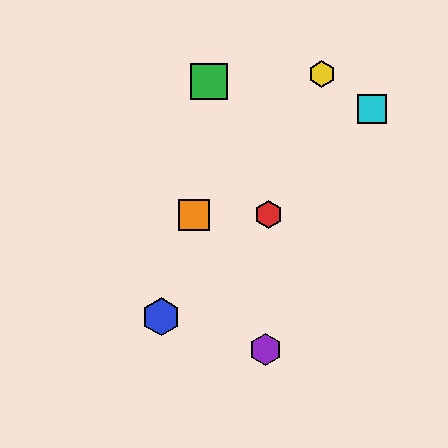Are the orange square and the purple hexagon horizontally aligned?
No, the orange square is at y≈215 and the purple hexagon is at y≈349.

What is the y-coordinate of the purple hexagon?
The purple hexagon is at y≈349.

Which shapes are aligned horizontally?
The red hexagon, the orange square are aligned horizontally.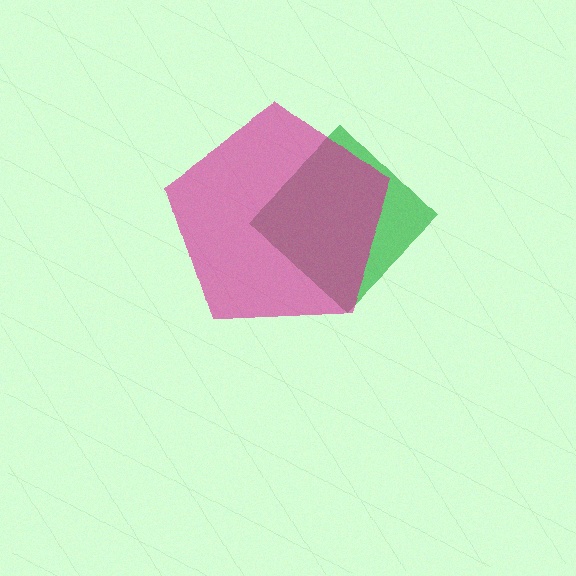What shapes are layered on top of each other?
The layered shapes are: a green diamond, a magenta pentagon.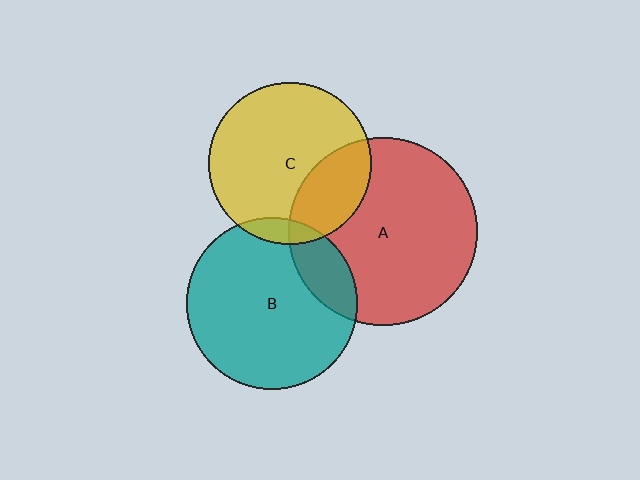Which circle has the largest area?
Circle A (red).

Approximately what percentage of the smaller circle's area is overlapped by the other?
Approximately 25%.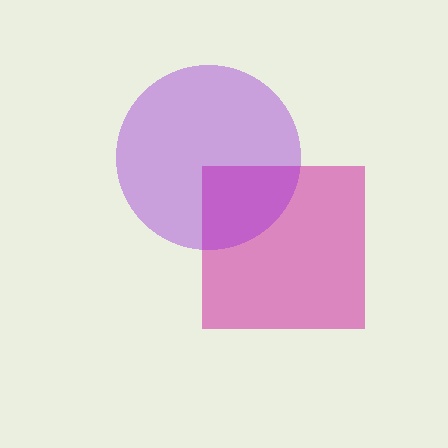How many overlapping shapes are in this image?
There are 2 overlapping shapes in the image.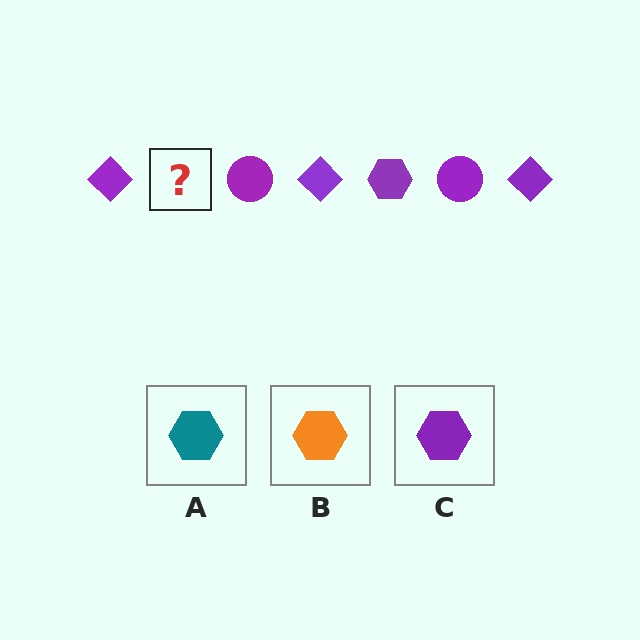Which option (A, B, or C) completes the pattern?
C.